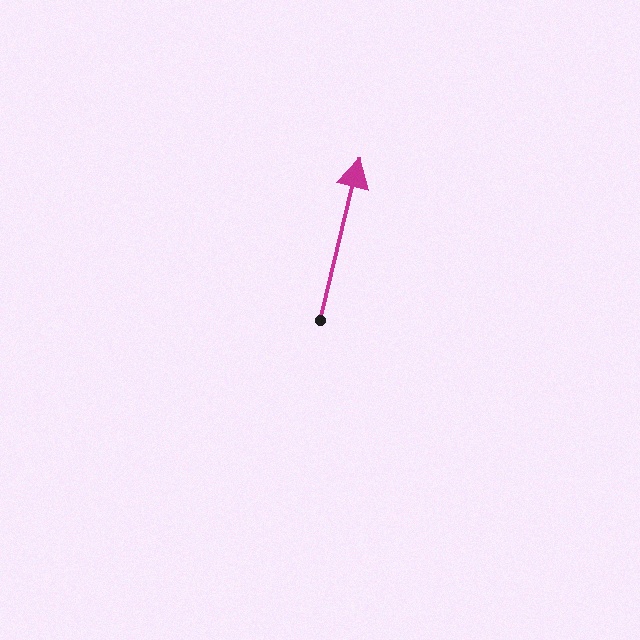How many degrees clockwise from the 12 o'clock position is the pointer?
Approximately 14 degrees.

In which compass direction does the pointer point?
North.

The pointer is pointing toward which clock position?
Roughly 12 o'clock.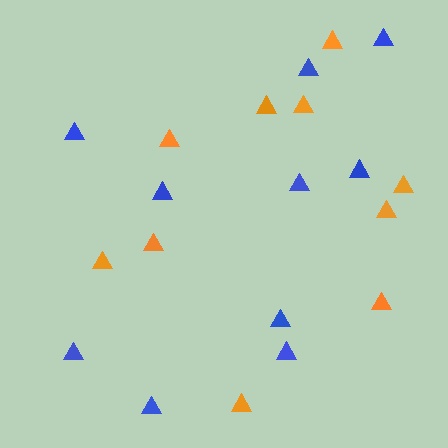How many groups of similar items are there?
There are 2 groups: one group of orange triangles (10) and one group of blue triangles (10).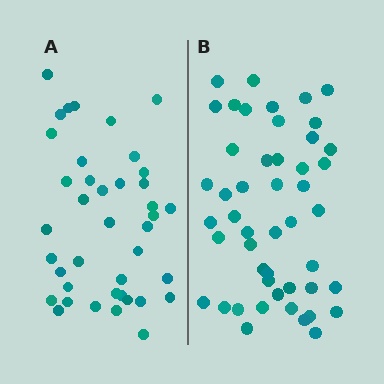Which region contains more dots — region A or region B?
Region B (the right region) has more dots.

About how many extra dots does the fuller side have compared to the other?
Region B has roughly 8 or so more dots than region A.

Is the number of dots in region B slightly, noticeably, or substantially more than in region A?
Region B has only slightly more — the two regions are fairly close. The ratio is roughly 1.2 to 1.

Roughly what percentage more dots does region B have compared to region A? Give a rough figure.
About 20% more.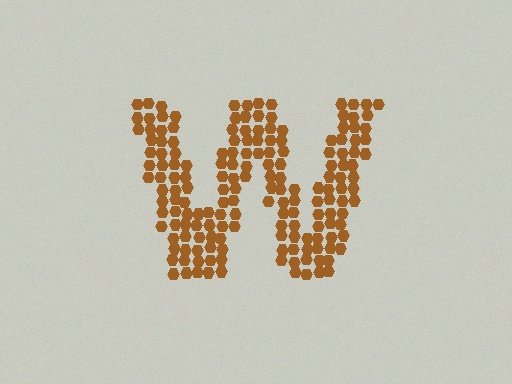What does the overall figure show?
The overall figure shows the letter W.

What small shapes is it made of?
It is made of small hexagons.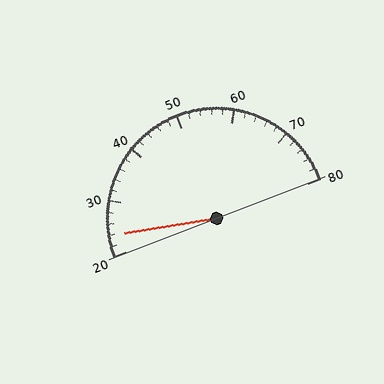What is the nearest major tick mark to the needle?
The nearest major tick mark is 20.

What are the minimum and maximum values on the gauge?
The gauge ranges from 20 to 80.